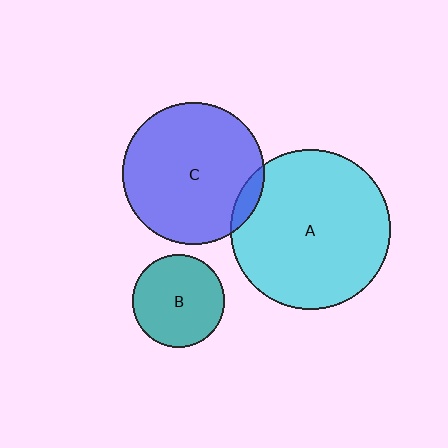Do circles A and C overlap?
Yes.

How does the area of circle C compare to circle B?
Approximately 2.4 times.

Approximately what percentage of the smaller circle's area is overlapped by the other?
Approximately 5%.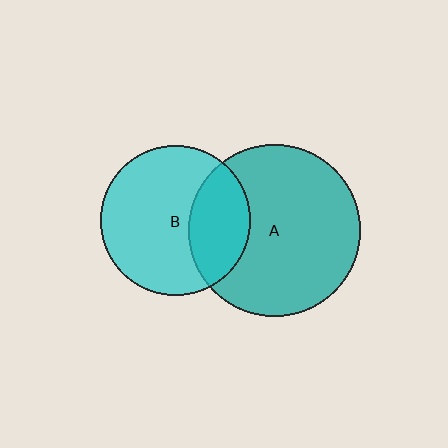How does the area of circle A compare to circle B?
Approximately 1.3 times.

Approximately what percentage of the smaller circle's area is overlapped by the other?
Approximately 30%.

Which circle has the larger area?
Circle A (teal).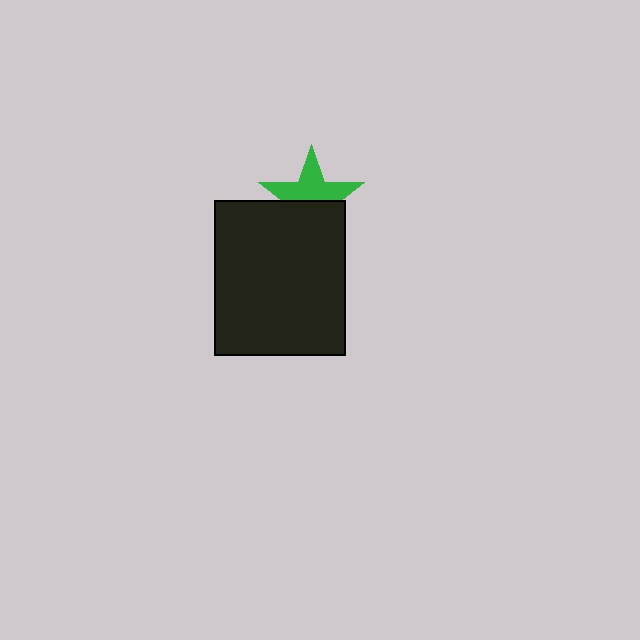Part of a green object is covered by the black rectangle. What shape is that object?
It is a star.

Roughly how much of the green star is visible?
About half of it is visible (roughly 54%).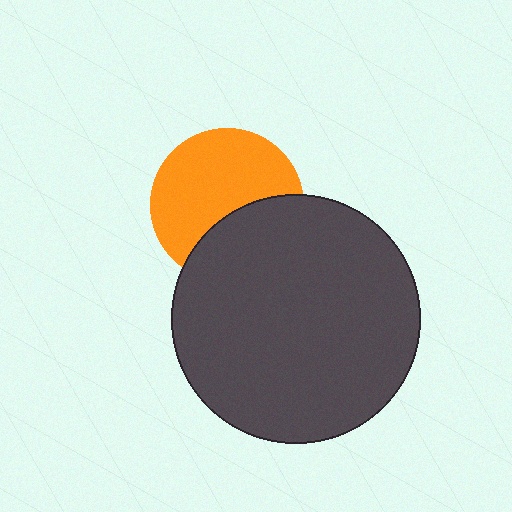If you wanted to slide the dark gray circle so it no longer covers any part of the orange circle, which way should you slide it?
Slide it down — that is the most direct way to separate the two shapes.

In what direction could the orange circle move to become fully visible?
The orange circle could move up. That would shift it out from behind the dark gray circle entirely.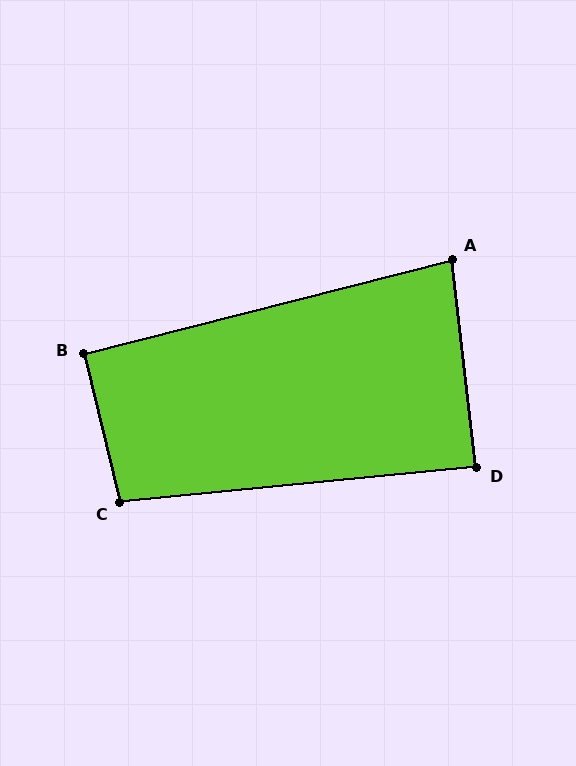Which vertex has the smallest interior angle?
A, at approximately 82 degrees.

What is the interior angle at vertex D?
Approximately 89 degrees (approximately right).